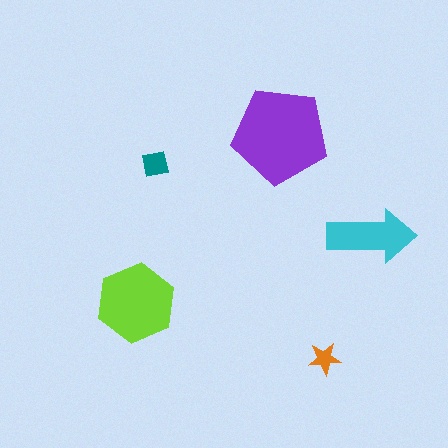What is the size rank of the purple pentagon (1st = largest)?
1st.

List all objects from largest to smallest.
The purple pentagon, the lime hexagon, the cyan arrow, the teal square, the orange star.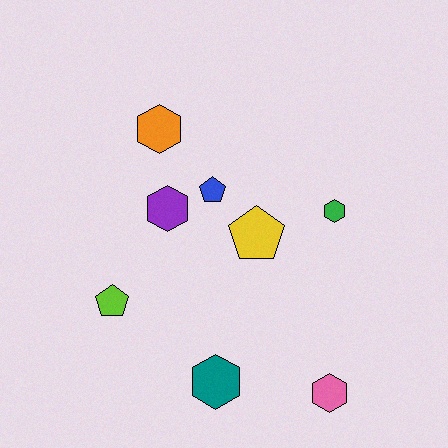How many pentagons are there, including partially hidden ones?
There are 3 pentagons.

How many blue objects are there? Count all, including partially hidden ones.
There is 1 blue object.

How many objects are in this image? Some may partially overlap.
There are 8 objects.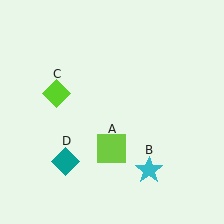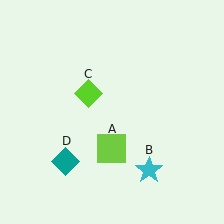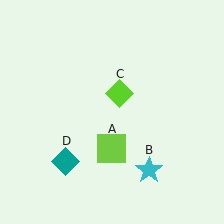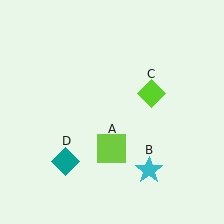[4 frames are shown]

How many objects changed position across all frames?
1 object changed position: lime diamond (object C).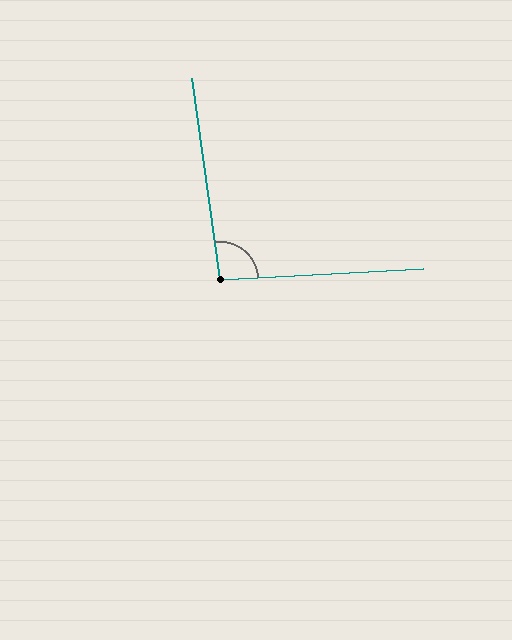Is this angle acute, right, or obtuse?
It is approximately a right angle.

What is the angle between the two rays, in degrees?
Approximately 95 degrees.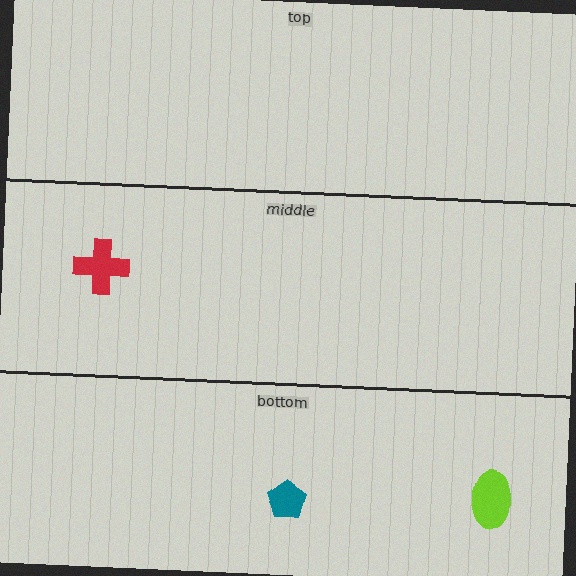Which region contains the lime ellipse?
The bottom region.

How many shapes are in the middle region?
1.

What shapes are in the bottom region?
The teal pentagon, the lime ellipse.